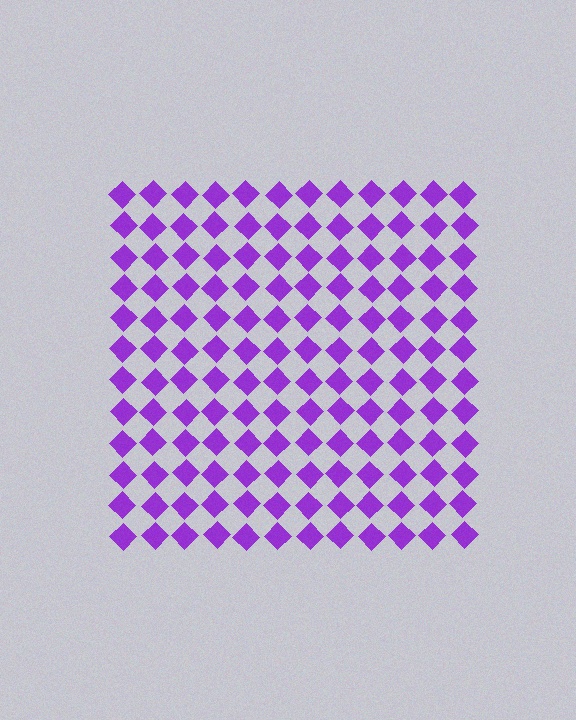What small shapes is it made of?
It is made of small diamonds.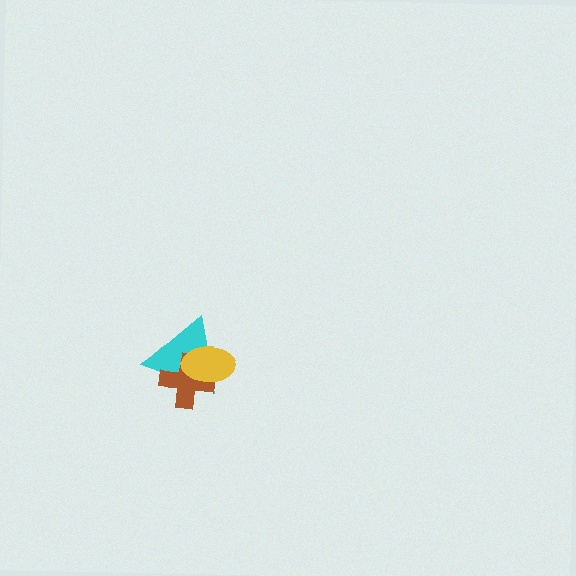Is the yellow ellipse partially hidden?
No, no other shape covers it.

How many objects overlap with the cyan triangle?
2 objects overlap with the cyan triangle.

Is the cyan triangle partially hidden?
Yes, it is partially covered by another shape.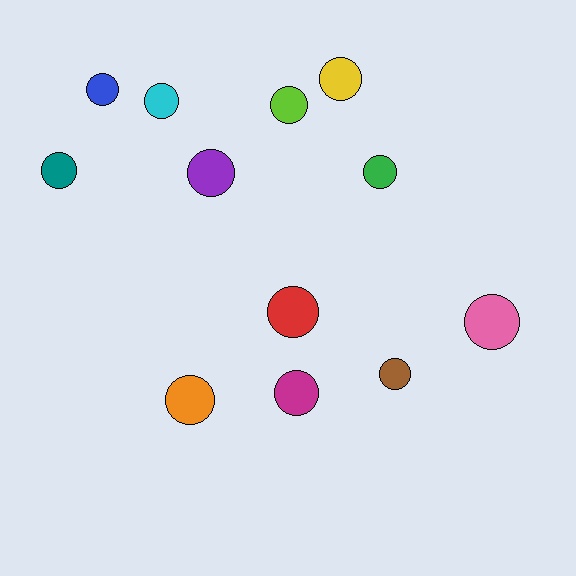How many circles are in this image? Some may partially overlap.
There are 12 circles.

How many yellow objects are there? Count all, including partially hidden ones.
There is 1 yellow object.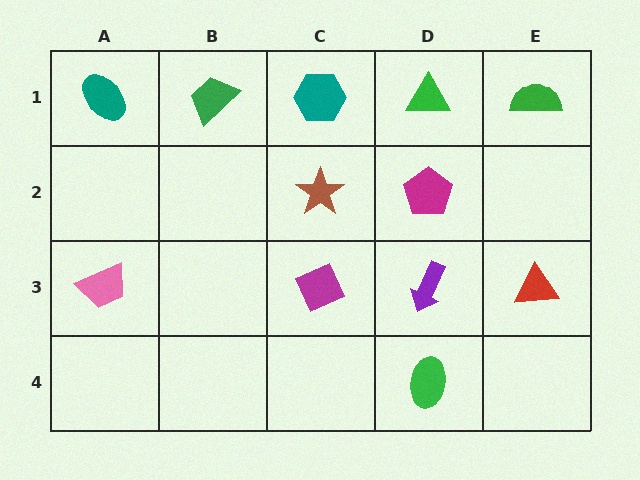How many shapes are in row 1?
5 shapes.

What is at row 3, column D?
A purple arrow.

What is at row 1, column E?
A green semicircle.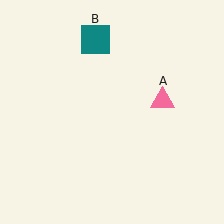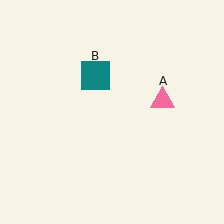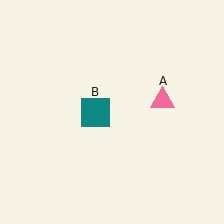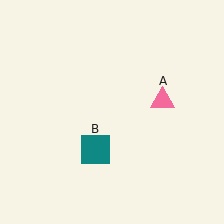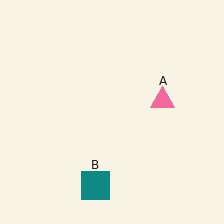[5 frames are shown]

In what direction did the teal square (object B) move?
The teal square (object B) moved down.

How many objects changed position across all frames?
1 object changed position: teal square (object B).